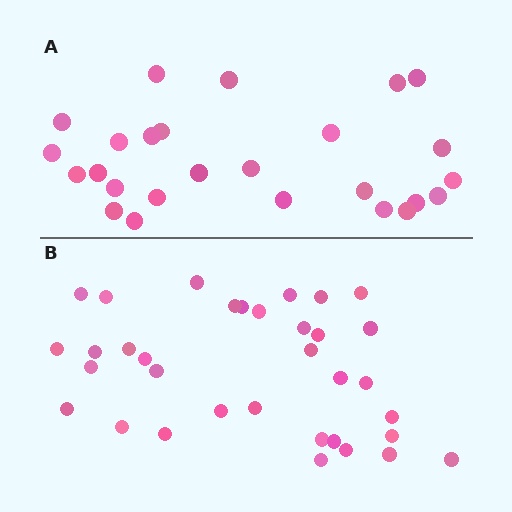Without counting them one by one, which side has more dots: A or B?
Region B (the bottom region) has more dots.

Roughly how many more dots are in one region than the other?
Region B has roughly 8 or so more dots than region A.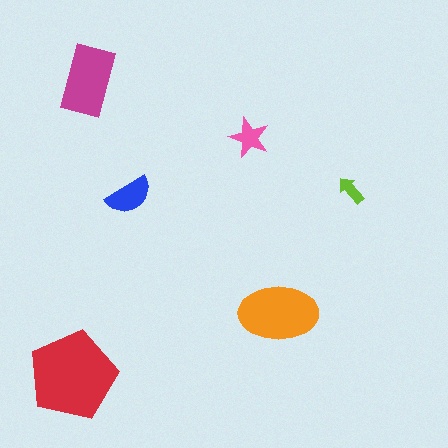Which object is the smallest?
The lime arrow.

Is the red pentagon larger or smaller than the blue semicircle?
Larger.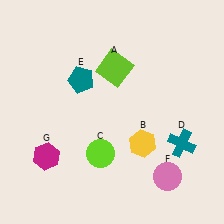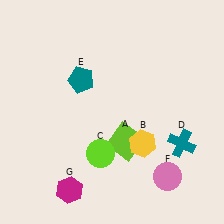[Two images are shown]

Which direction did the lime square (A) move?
The lime square (A) moved down.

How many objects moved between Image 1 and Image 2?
2 objects moved between the two images.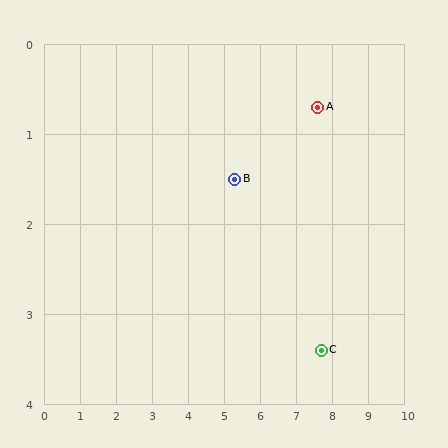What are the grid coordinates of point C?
Point C is at approximately (7.7, 3.4).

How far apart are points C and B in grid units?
Points C and B are about 3.1 grid units apart.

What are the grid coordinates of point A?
Point A is at approximately (7.6, 0.7).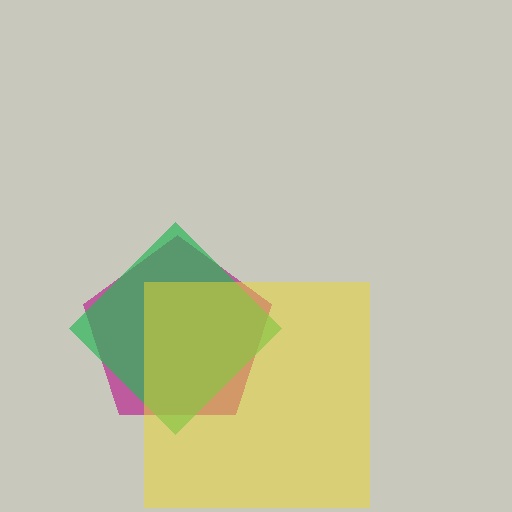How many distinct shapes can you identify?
There are 3 distinct shapes: a magenta pentagon, a green diamond, a yellow square.